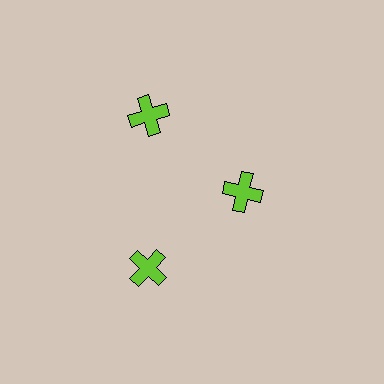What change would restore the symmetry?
The symmetry would be restored by moving it outward, back onto the ring so that all 3 crosses sit at equal angles and equal distance from the center.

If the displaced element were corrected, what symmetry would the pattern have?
It would have 3-fold rotational symmetry — the pattern would map onto itself every 120 degrees.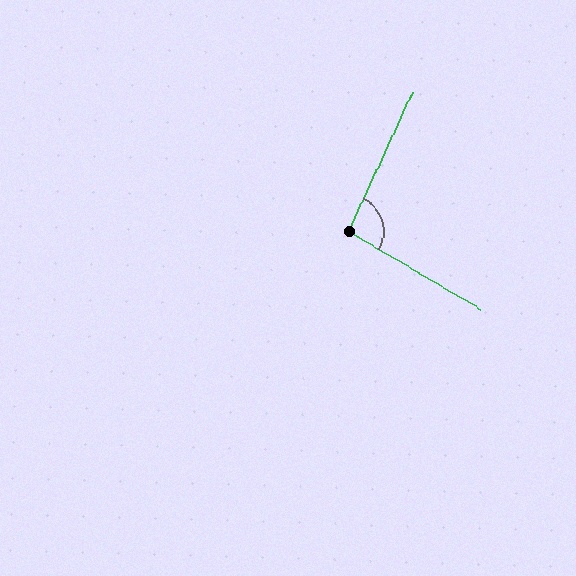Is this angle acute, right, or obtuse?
It is obtuse.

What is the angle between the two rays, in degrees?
Approximately 96 degrees.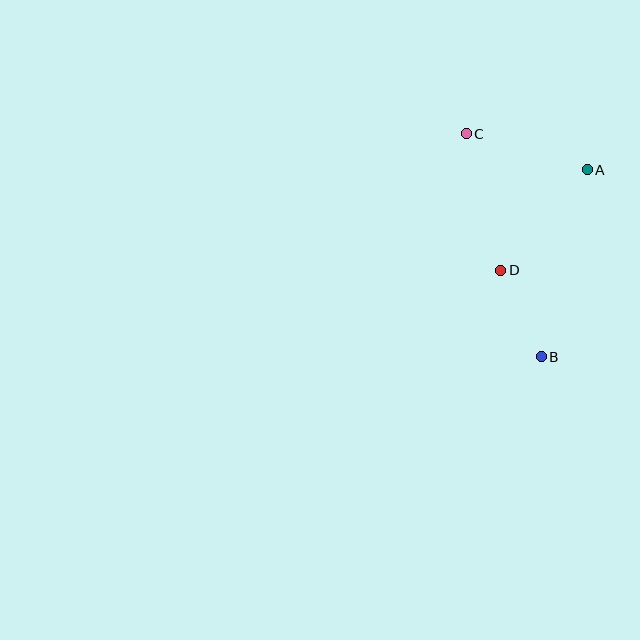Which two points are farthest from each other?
Points B and C are farthest from each other.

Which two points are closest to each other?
Points B and D are closest to each other.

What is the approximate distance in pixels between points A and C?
The distance between A and C is approximately 126 pixels.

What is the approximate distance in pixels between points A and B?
The distance between A and B is approximately 193 pixels.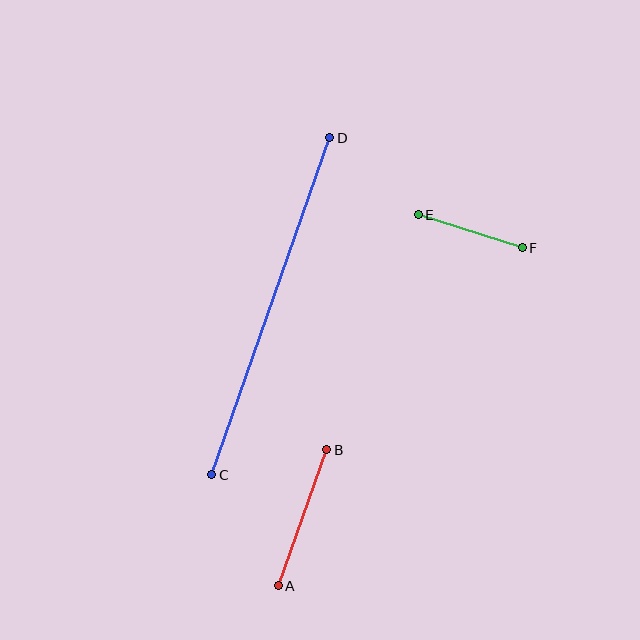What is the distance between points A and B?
The distance is approximately 144 pixels.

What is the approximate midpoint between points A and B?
The midpoint is at approximately (303, 518) pixels.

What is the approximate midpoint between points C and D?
The midpoint is at approximately (271, 306) pixels.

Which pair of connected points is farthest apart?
Points C and D are farthest apart.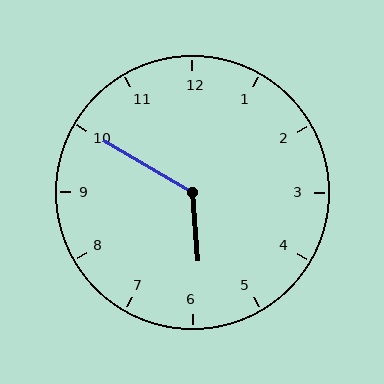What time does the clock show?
5:50.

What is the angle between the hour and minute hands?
Approximately 125 degrees.